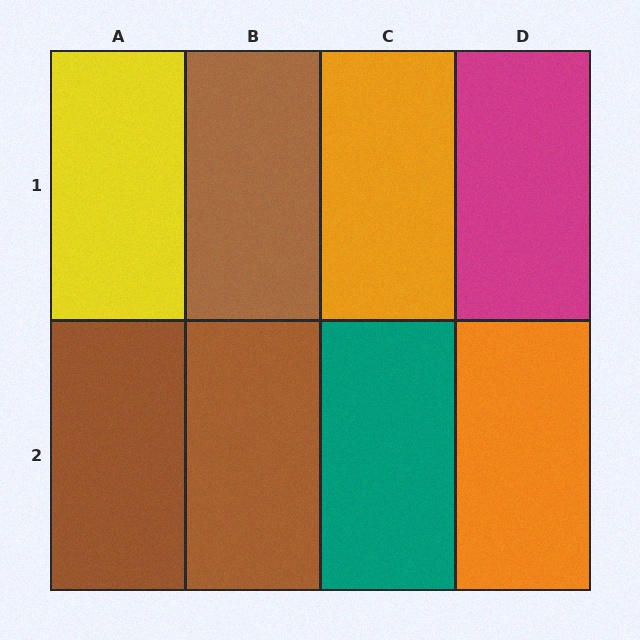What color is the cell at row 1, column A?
Yellow.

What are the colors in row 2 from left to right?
Brown, brown, teal, orange.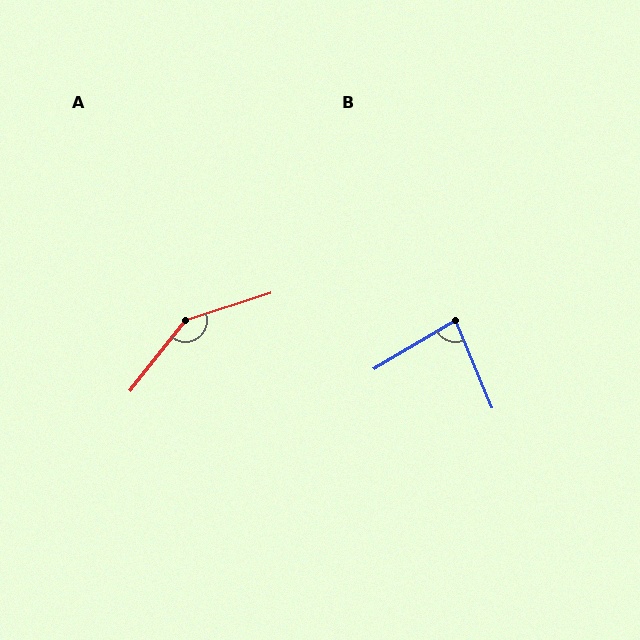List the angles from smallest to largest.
B (82°), A (146°).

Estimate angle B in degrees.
Approximately 82 degrees.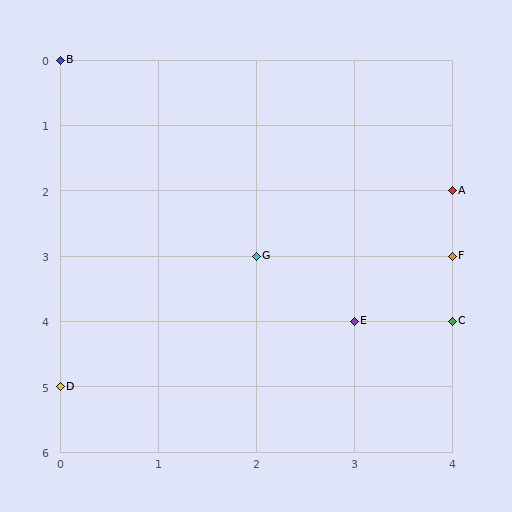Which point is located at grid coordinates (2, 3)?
Point G is at (2, 3).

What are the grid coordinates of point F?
Point F is at grid coordinates (4, 3).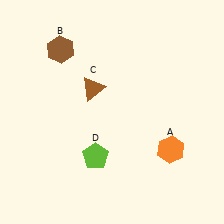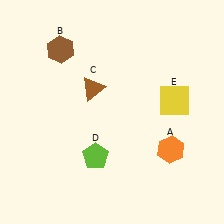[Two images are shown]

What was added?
A yellow square (E) was added in Image 2.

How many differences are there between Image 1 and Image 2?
There is 1 difference between the two images.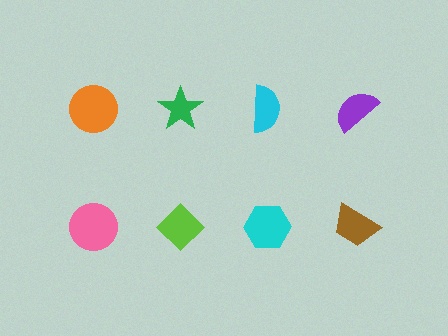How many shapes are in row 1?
4 shapes.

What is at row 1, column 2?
A green star.